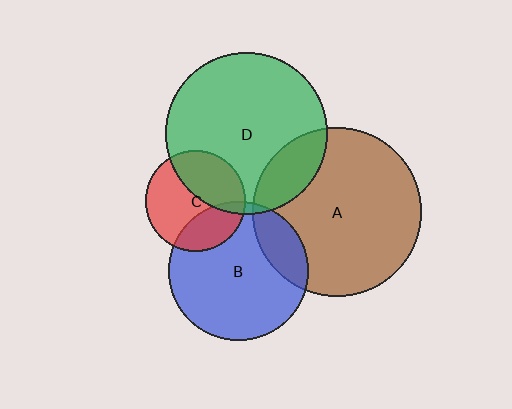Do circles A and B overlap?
Yes.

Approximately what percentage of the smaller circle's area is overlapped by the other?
Approximately 20%.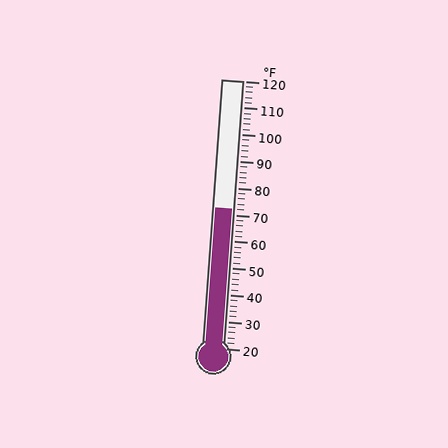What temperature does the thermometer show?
The thermometer shows approximately 72°F.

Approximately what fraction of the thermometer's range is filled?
The thermometer is filled to approximately 50% of its range.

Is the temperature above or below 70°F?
The temperature is above 70°F.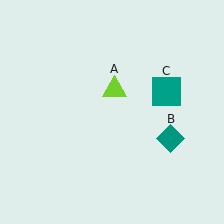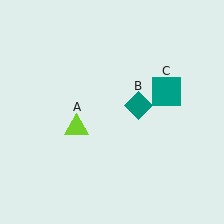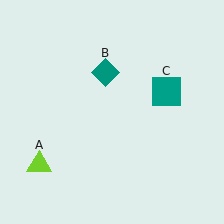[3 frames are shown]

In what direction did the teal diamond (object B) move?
The teal diamond (object B) moved up and to the left.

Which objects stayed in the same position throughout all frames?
Teal square (object C) remained stationary.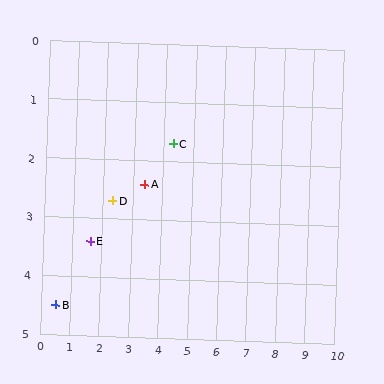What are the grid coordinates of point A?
Point A is at approximately (3.4, 2.4).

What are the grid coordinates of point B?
Point B is at approximately (0.5, 4.5).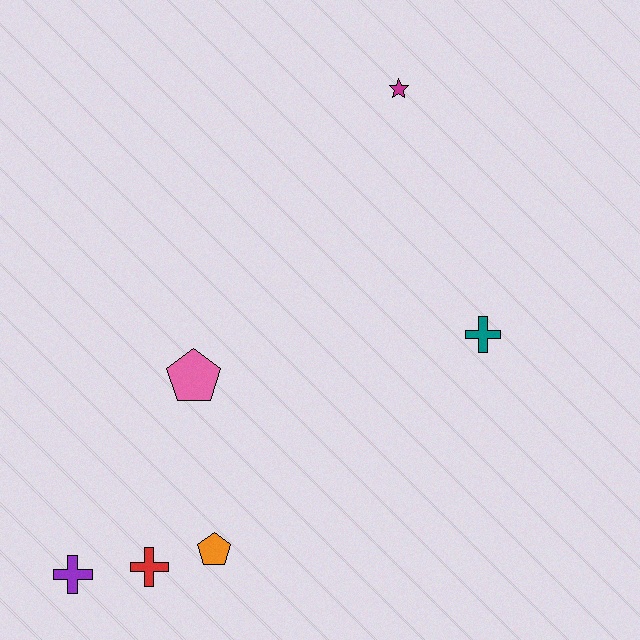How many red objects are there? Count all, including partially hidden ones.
There is 1 red object.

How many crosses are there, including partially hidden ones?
There are 3 crosses.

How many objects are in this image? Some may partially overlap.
There are 6 objects.